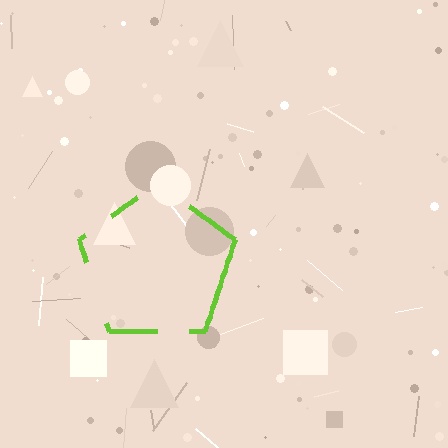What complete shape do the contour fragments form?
The contour fragments form a pentagon.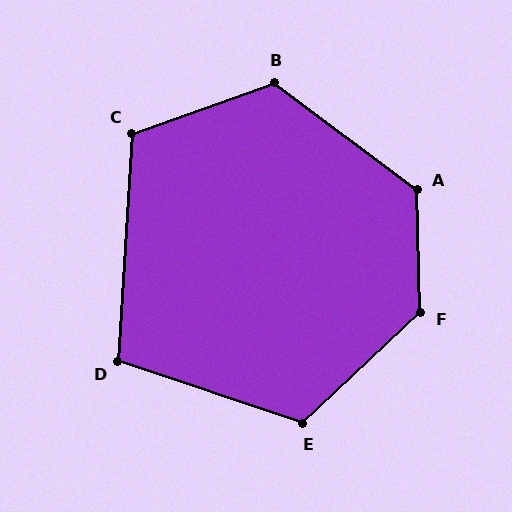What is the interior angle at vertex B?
Approximately 123 degrees (obtuse).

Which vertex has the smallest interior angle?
D, at approximately 105 degrees.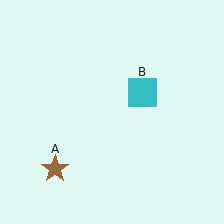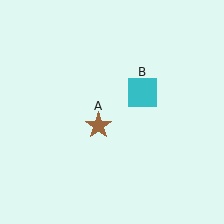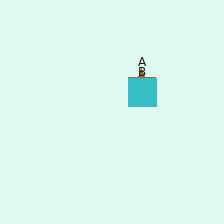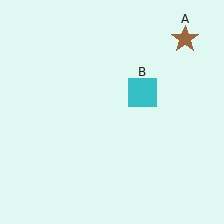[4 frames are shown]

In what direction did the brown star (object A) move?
The brown star (object A) moved up and to the right.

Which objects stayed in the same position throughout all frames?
Cyan square (object B) remained stationary.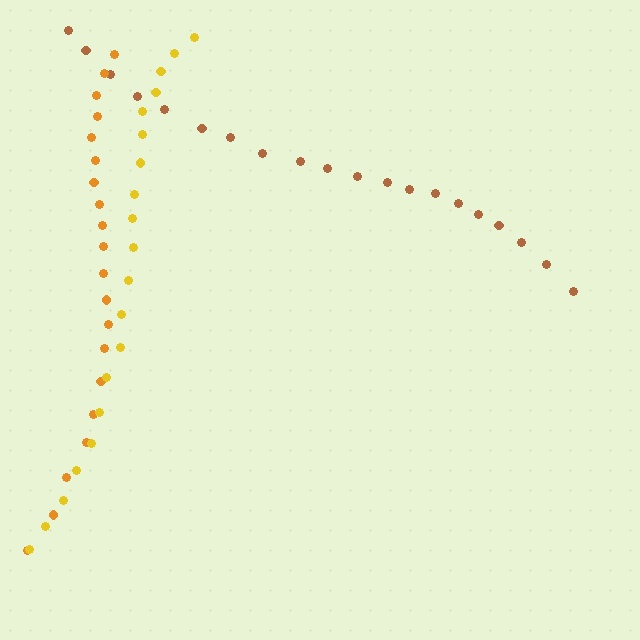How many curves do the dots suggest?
There are 3 distinct paths.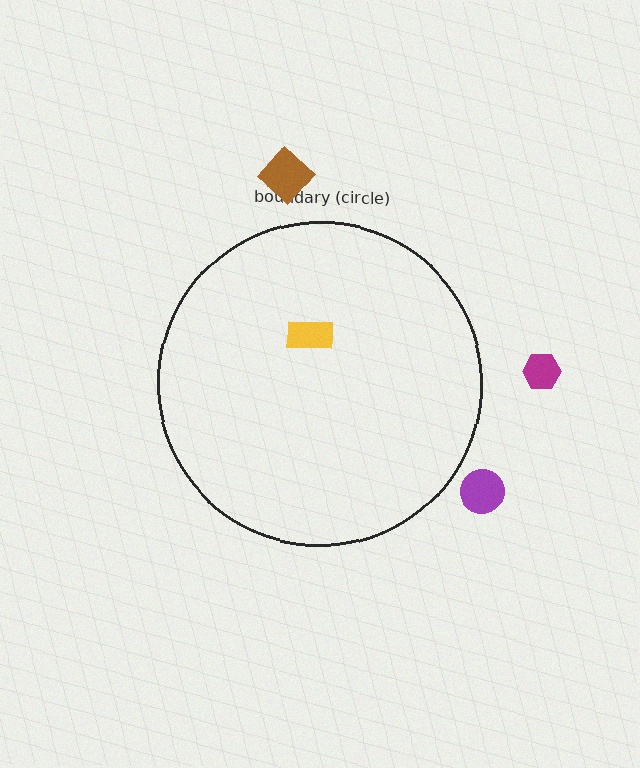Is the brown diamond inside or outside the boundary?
Outside.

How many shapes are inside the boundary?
1 inside, 3 outside.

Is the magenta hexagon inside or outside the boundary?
Outside.